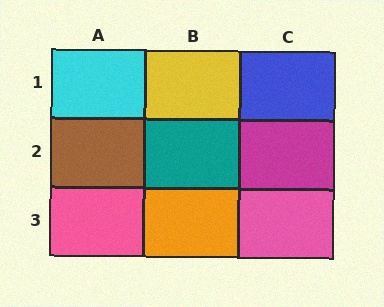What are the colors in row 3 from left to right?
Pink, orange, pink.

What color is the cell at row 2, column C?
Magenta.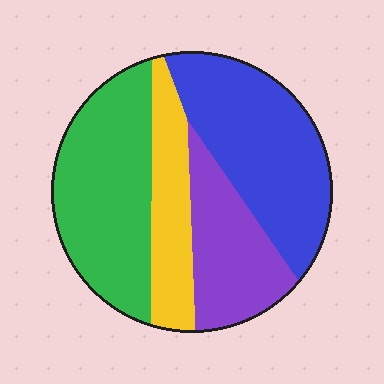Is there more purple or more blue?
Blue.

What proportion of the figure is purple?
Purple takes up between a sixth and a third of the figure.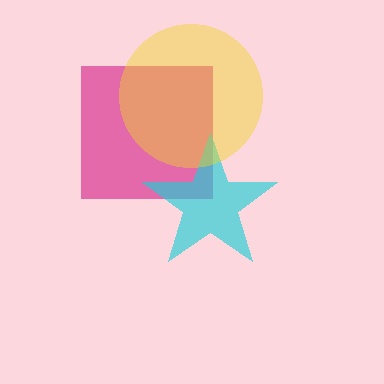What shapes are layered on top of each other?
The layered shapes are: a magenta square, a cyan star, a yellow circle.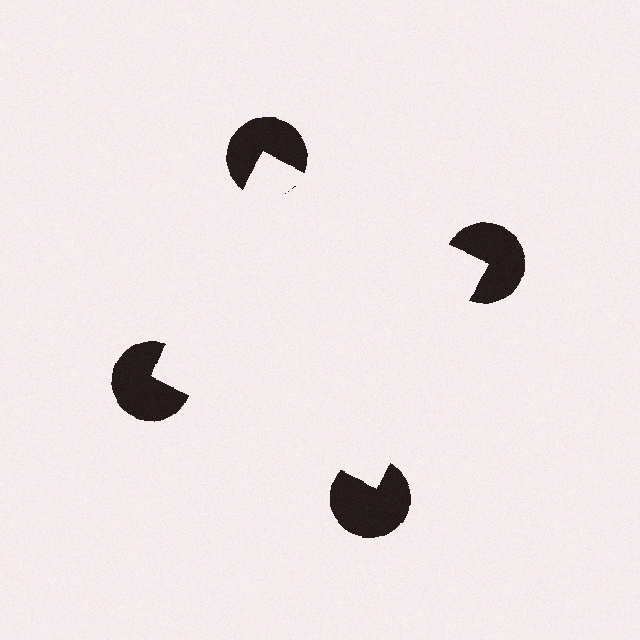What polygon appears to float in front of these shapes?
An illusory square — its edges are inferred from the aligned wedge cuts in the pac-man discs, not physically drawn.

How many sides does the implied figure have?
4 sides.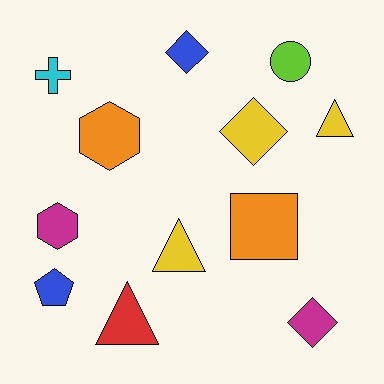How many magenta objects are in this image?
There are 2 magenta objects.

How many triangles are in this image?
There are 3 triangles.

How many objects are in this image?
There are 12 objects.